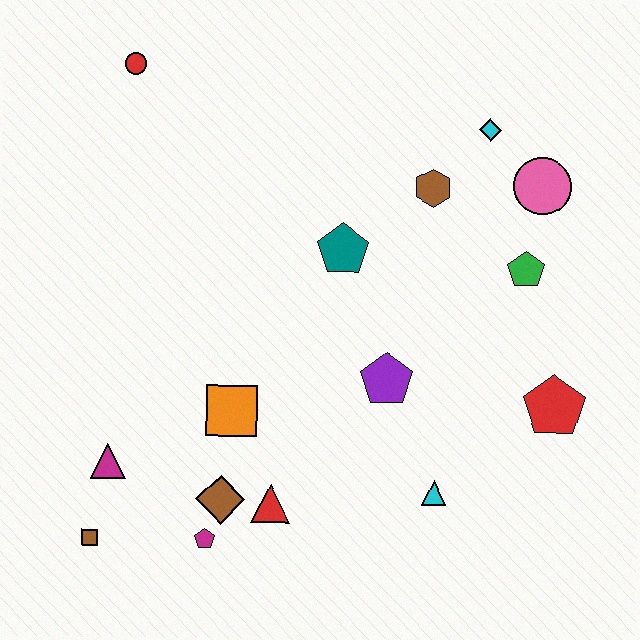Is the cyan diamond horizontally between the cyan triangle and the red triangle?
No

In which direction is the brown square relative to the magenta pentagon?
The brown square is to the left of the magenta pentagon.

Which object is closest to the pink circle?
The cyan diamond is closest to the pink circle.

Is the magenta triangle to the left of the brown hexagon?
Yes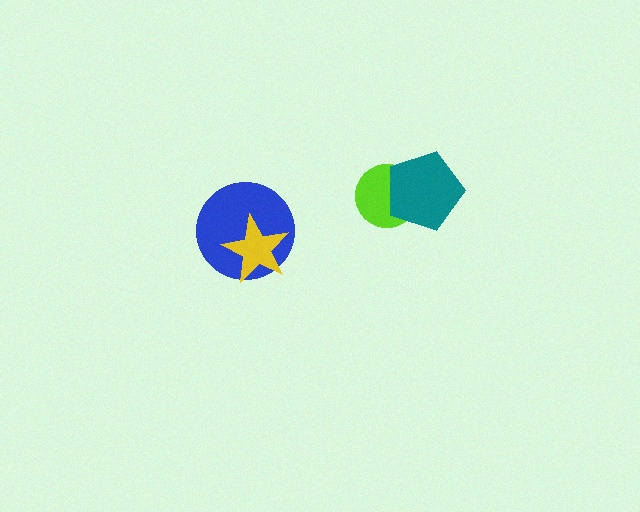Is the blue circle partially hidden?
Yes, it is partially covered by another shape.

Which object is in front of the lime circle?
The teal pentagon is in front of the lime circle.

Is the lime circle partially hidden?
Yes, it is partially covered by another shape.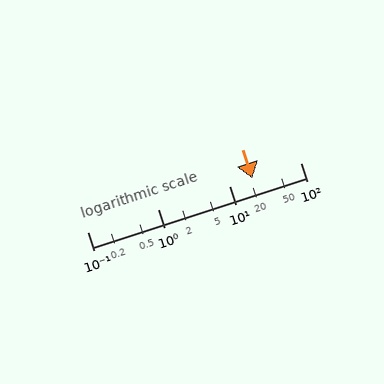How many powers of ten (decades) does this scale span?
The scale spans 3 decades, from 0.1 to 100.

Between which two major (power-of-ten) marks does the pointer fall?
The pointer is between 10 and 100.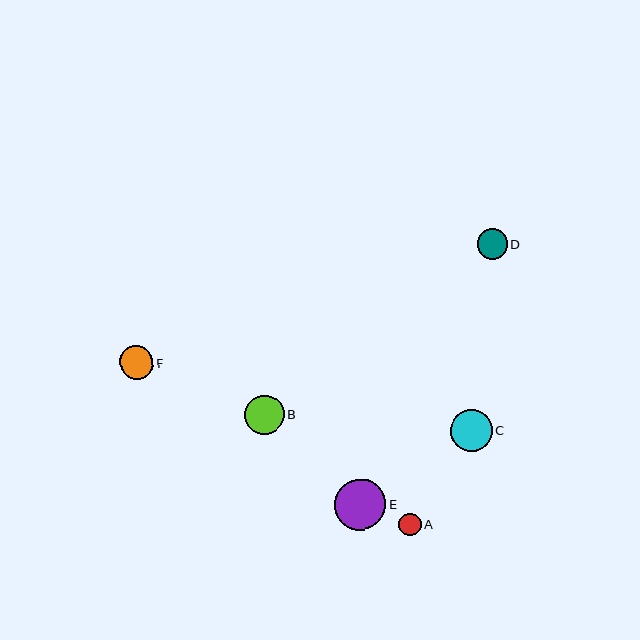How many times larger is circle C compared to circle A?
Circle C is approximately 1.9 times the size of circle A.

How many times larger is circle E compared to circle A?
Circle E is approximately 2.3 times the size of circle A.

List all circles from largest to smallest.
From largest to smallest: E, C, B, F, D, A.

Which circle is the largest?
Circle E is the largest with a size of approximately 51 pixels.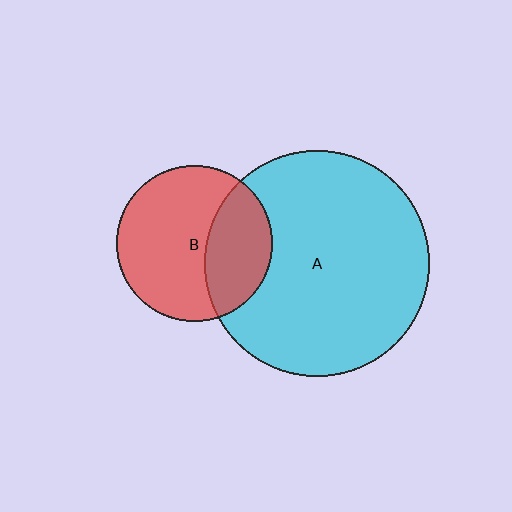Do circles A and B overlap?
Yes.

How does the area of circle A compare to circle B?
Approximately 2.1 times.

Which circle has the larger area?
Circle A (cyan).